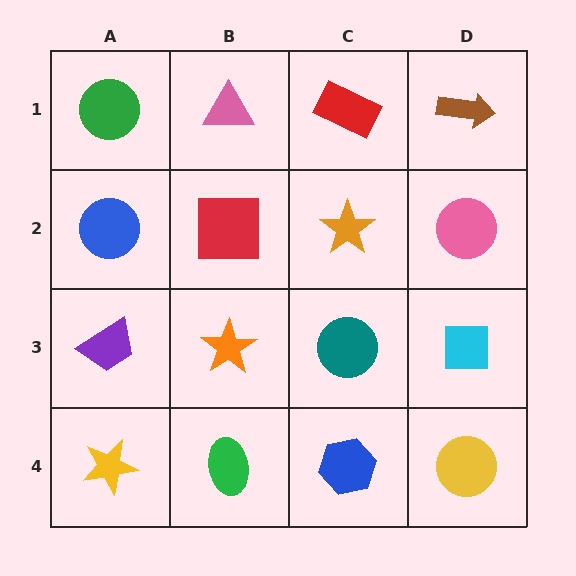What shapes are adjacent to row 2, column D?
A brown arrow (row 1, column D), a cyan square (row 3, column D), an orange star (row 2, column C).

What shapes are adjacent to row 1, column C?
An orange star (row 2, column C), a pink triangle (row 1, column B), a brown arrow (row 1, column D).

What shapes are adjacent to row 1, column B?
A red square (row 2, column B), a green circle (row 1, column A), a red rectangle (row 1, column C).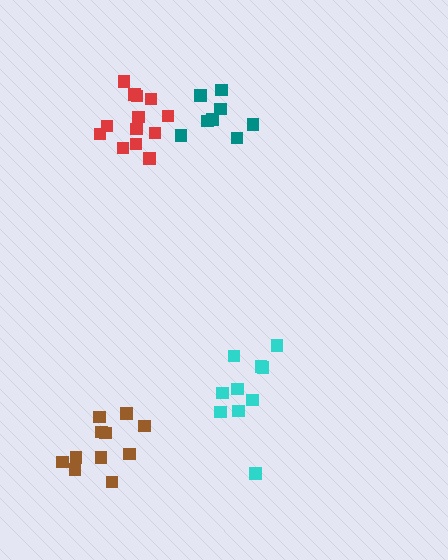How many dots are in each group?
Group 1: 11 dots, Group 2: 8 dots, Group 3: 10 dots, Group 4: 13 dots (42 total).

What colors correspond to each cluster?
The clusters are colored: brown, teal, cyan, red.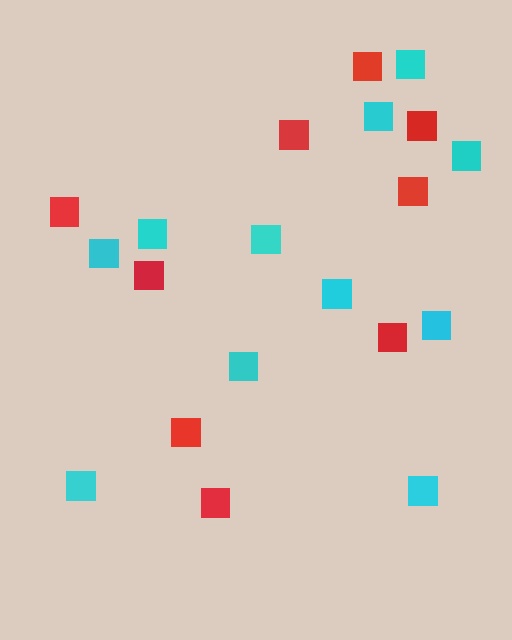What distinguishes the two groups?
There are 2 groups: one group of cyan squares (11) and one group of red squares (9).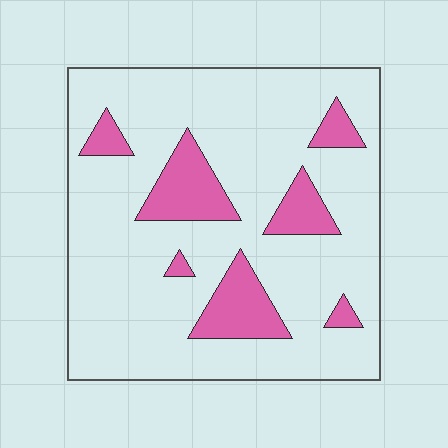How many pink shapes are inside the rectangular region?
7.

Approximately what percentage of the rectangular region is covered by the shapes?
Approximately 15%.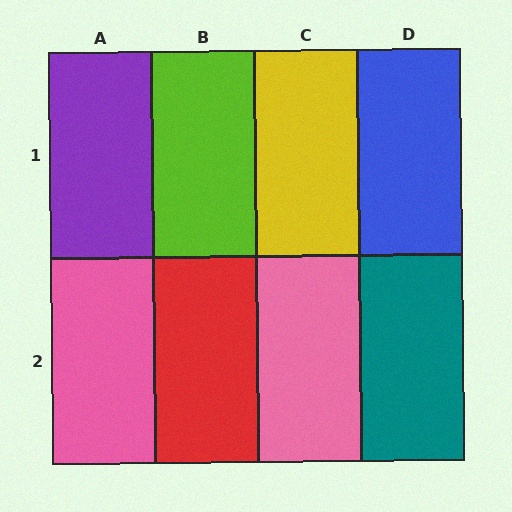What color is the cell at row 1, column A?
Purple.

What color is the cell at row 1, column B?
Lime.